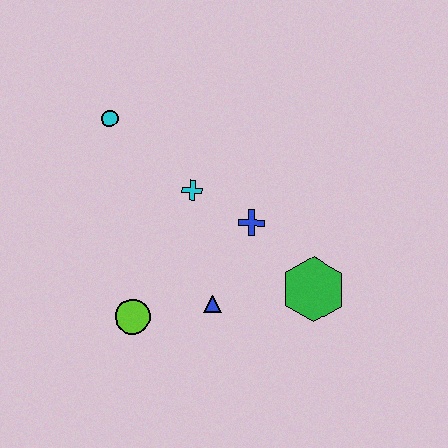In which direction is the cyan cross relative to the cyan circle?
The cyan cross is to the right of the cyan circle.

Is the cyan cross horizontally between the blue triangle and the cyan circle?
Yes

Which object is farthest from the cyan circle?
The green hexagon is farthest from the cyan circle.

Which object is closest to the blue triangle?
The lime circle is closest to the blue triangle.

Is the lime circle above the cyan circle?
No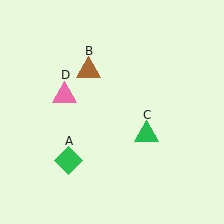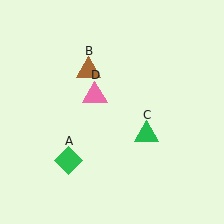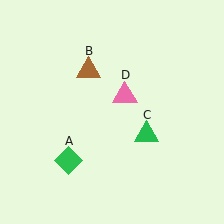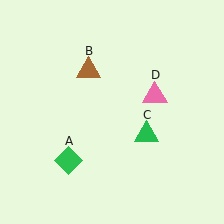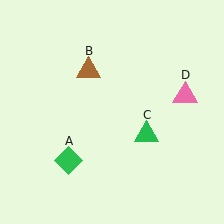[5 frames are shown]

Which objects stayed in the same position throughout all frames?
Green diamond (object A) and brown triangle (object B) and green triangle (object C) remained stationary.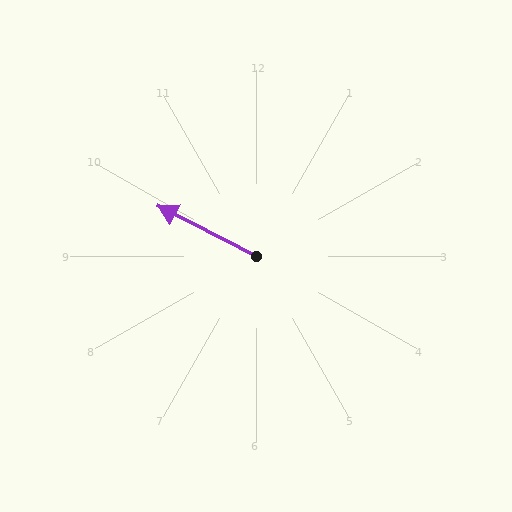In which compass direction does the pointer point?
Northwest.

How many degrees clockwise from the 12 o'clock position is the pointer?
Approximately 297 degrees.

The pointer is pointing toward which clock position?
Roughly 10 o'clock.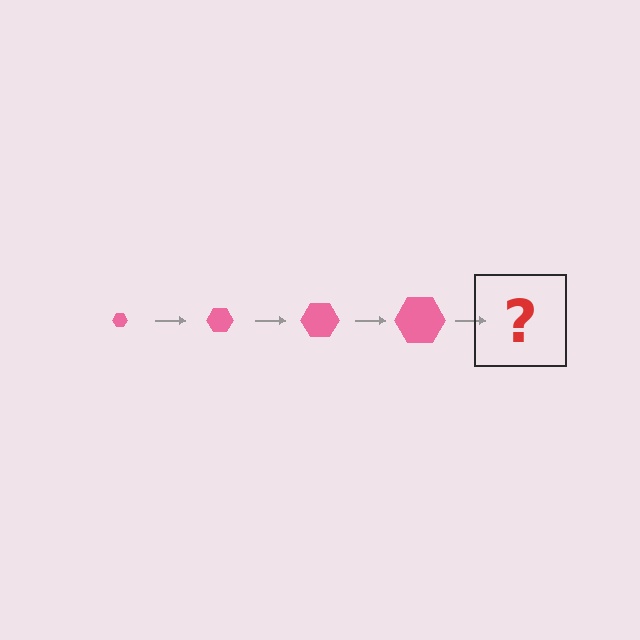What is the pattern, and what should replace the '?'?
The pattern is that the hexagon gets progressively larger each step. The '?' should be a pink hexagon, larger than the previous one.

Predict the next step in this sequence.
The next step is a pink hexagon, larger than the previous one.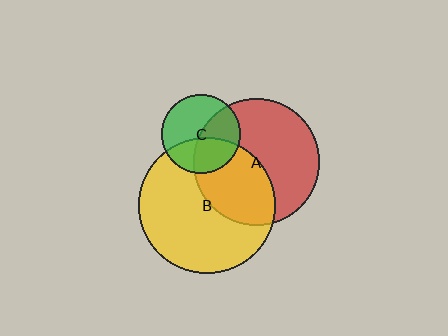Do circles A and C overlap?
Yes.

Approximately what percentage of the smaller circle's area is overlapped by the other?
Approximately 45%.